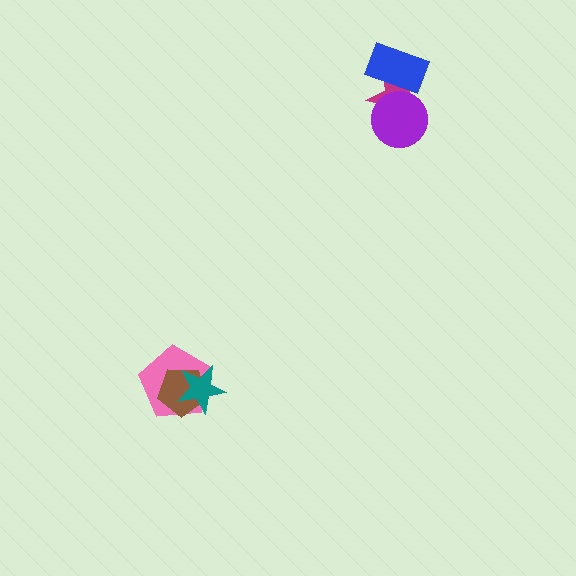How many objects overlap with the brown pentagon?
2 objects overlap with the brown pentagon.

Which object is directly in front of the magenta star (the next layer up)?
The blue rectangle is directly in front of the magenta star.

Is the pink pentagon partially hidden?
Yes, it is partially covered by another shape.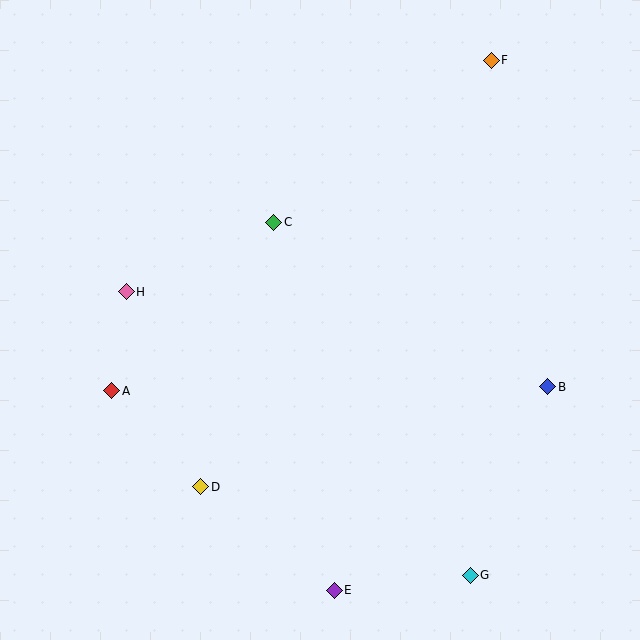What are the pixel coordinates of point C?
Point C is at (274, 222).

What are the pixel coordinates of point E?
Point E is at (334, 590).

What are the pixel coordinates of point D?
Point D is at (201, 487).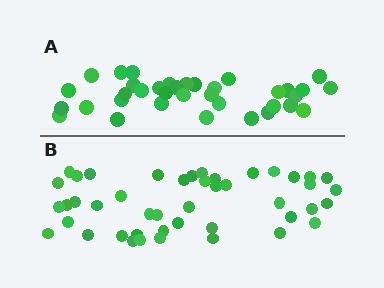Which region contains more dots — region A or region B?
Region B (the bottom region) has more dots.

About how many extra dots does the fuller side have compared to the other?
Region B has roughly 8 or so more dots than region A.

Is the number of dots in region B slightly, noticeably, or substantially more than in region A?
Region B has noticeably more, but not dramatically so. The ratio is roughly 1.2 to 1.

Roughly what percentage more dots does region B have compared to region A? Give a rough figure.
About 25% more.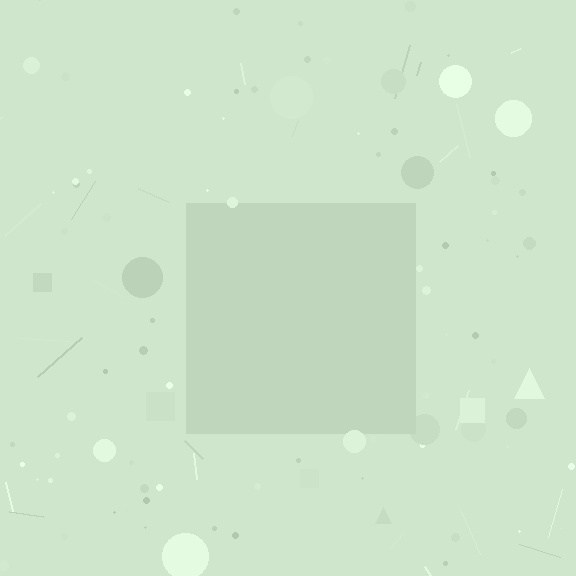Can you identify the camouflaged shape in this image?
The camouflaged shape is a square.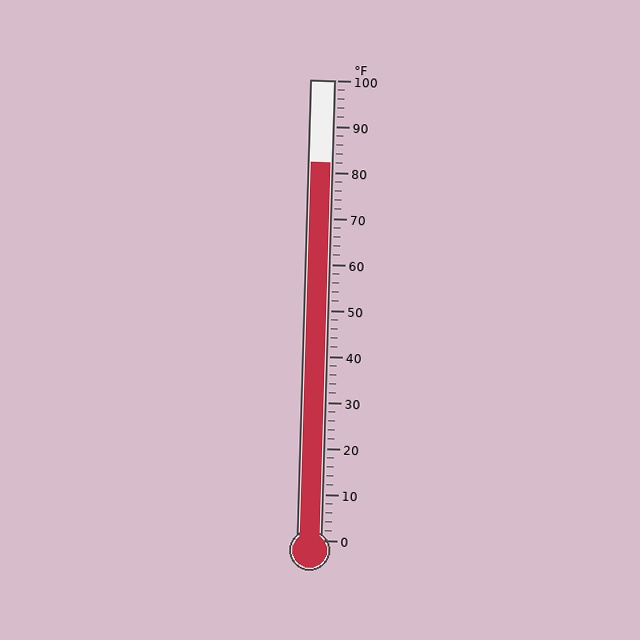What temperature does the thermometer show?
The thermometer shows approximately 82°F.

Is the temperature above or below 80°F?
The temperature is above 80°F.